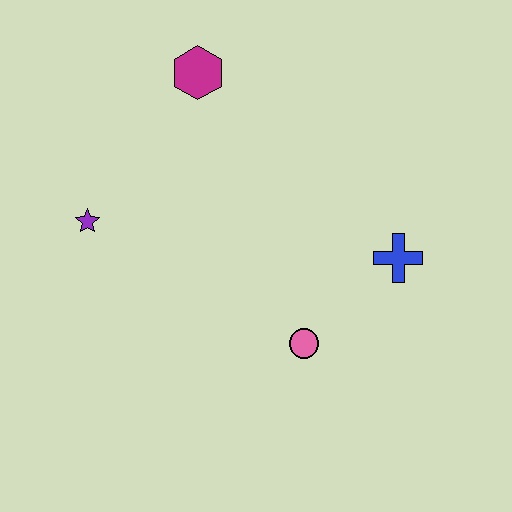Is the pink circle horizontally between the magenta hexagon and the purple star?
No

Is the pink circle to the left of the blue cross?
Yes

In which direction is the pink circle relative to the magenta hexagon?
The pink circle is below the magenta hexagon.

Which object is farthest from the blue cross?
The purple star is farthest from the blue cross.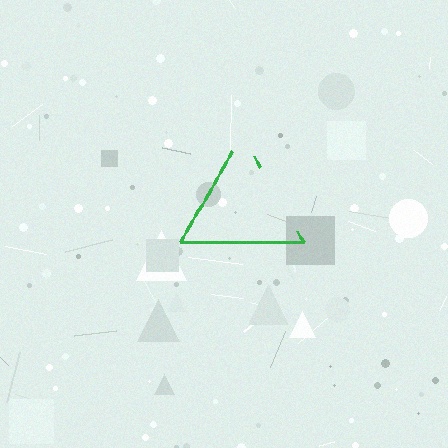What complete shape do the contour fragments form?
The contour fragments form a triangle.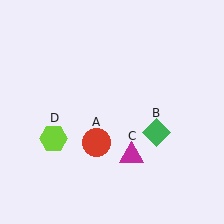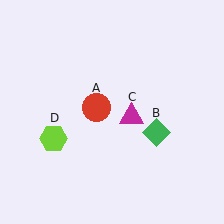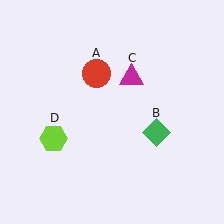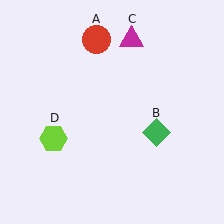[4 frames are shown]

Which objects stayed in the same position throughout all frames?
Green diamond (object B) and lime hexagon (object D) remained stationary.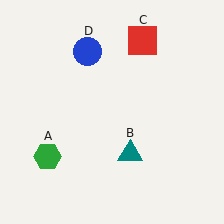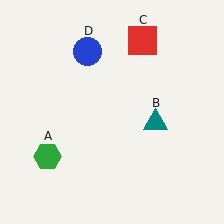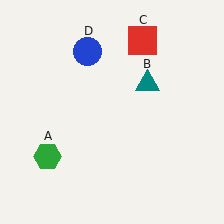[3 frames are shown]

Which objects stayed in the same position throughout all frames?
Green hexagon (object A) and red square (object C) and blue circle (object D) remained stationary.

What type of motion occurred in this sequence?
The teal triangle (object B) rotated counterclockwise around the center of the scene.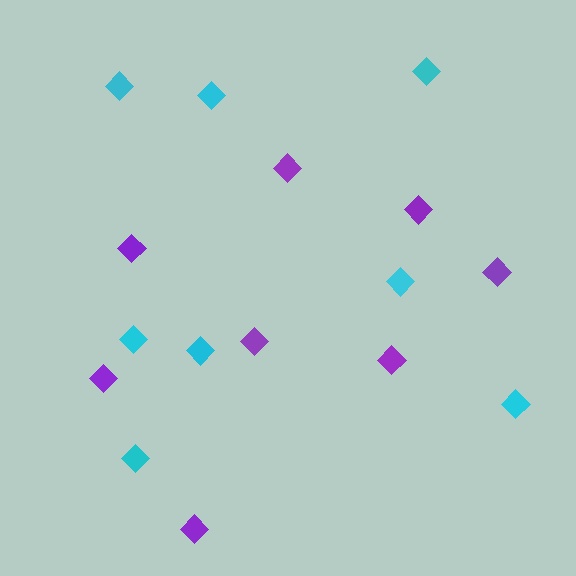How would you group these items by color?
There are 2 groups: one group of purple diamonds (8) and one group of cyan diamonds (8).